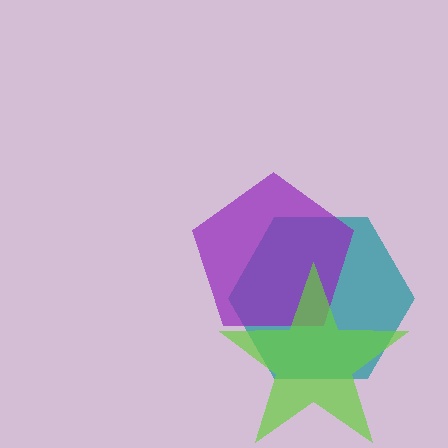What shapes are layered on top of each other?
The layered shapes are: a teal hexagon, a purple pentagon, a lime star.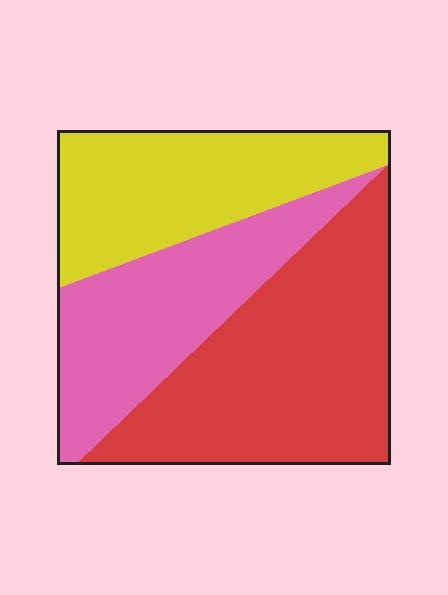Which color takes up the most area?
Red, at roughly 45%.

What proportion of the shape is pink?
Pink covers 29% of the shape.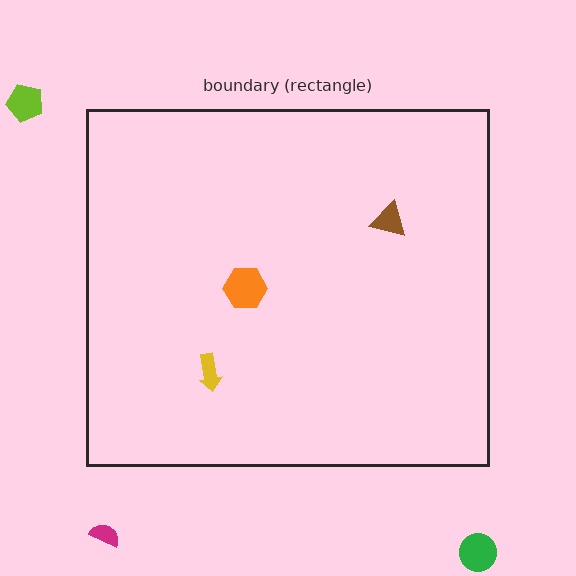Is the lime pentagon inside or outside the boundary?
Outside.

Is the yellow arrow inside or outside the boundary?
Inside.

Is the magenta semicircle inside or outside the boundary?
Outside.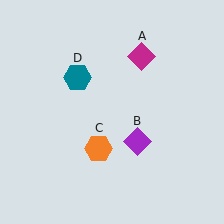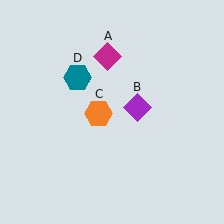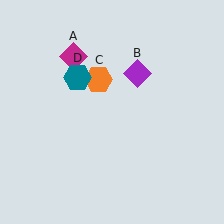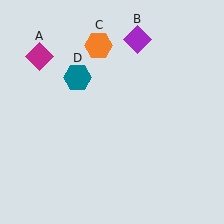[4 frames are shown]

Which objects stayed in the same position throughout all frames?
Teal hexagon (object D) remained stationary.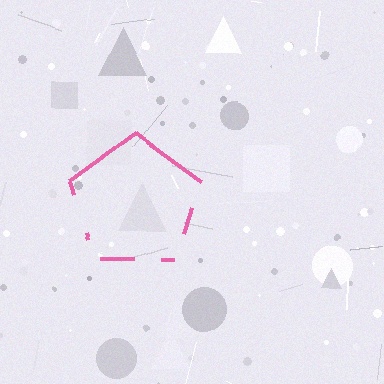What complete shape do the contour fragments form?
The contour fragments form a pentagon.